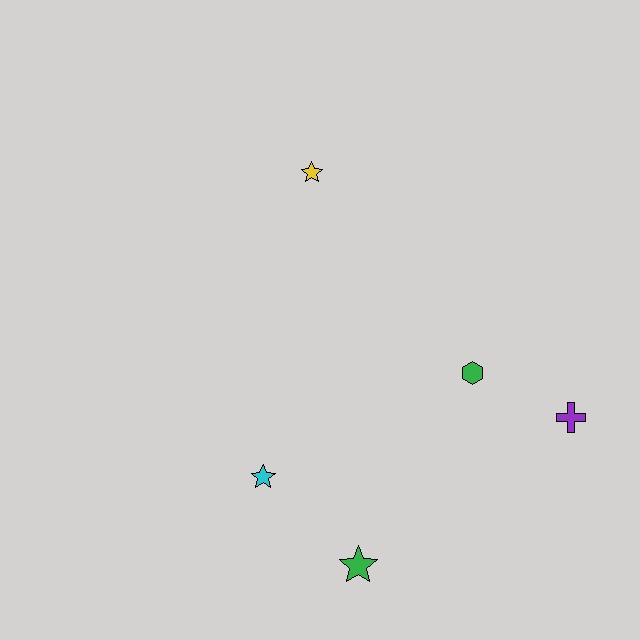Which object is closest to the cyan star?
The green star is closest to the cyan star.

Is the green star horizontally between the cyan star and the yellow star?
No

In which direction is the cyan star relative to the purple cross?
The cyan star is to the left of the purple cross.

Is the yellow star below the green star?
No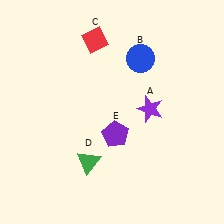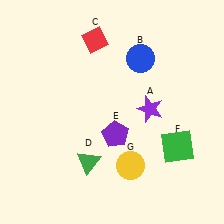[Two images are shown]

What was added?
A green square (F), a yellow circle (G) were added in Image 2.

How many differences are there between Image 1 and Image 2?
There are 2 differences between the two images.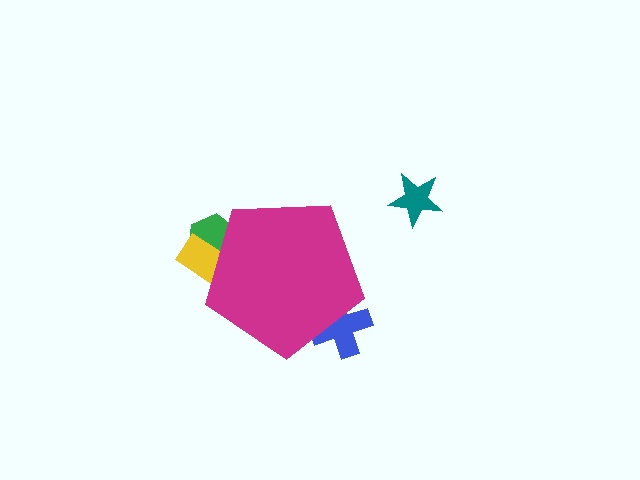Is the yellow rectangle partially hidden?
Yes, the yellow rectangle is partially hidden behind the magenta pentagon.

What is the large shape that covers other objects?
A magenta pentagon.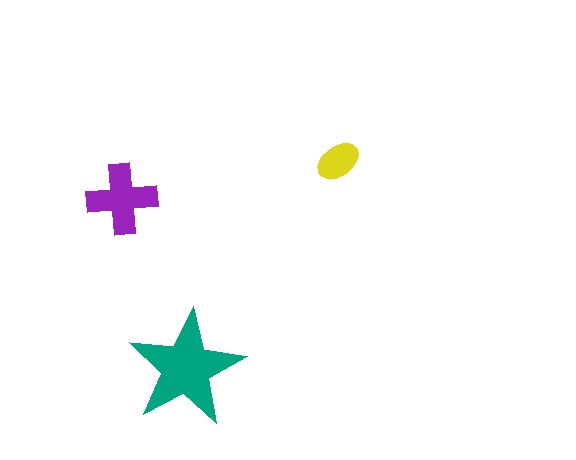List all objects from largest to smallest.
The teal star, the purple cross, the yellow ellipse.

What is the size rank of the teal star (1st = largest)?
1st.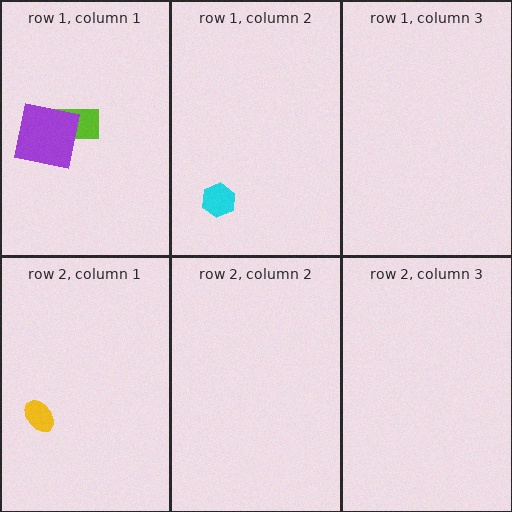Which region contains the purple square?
The row 1, column 1 region.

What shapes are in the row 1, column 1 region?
The lime rectangle, the purple square.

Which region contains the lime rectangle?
The row 1, column 1 region.